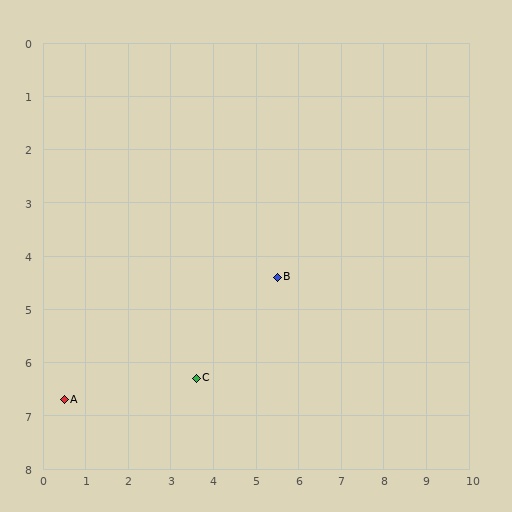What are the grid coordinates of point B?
Point B is at approximately (5.5, 4.4).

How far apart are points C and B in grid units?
Points C and B are about 2.7 grid units apart.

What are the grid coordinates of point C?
Point C is at approximately (3.6, 6.3).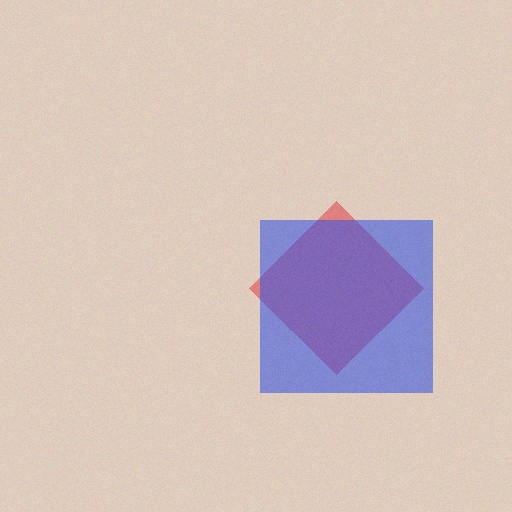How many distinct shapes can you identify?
There are 2 distinct shapes: a red diamond, a blue square.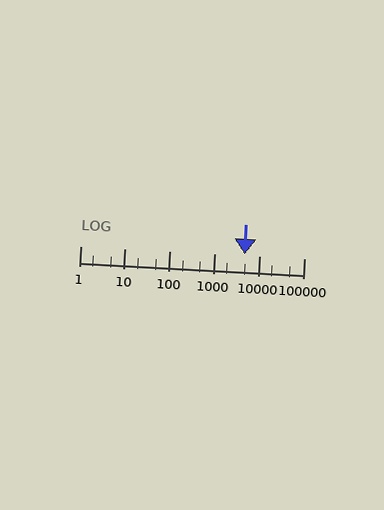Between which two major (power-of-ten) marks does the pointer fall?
The pointer is between 1000 and 10000.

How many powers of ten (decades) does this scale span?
The scale spans 5 decades, from 1 to 100000.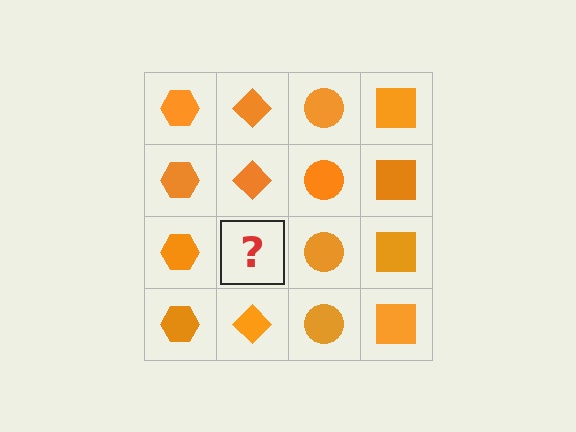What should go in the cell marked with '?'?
The missing cell should contain an orange diamond.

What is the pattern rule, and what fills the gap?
The rule is that each column has a consistent shape. The gap should be filled with an orange diamond.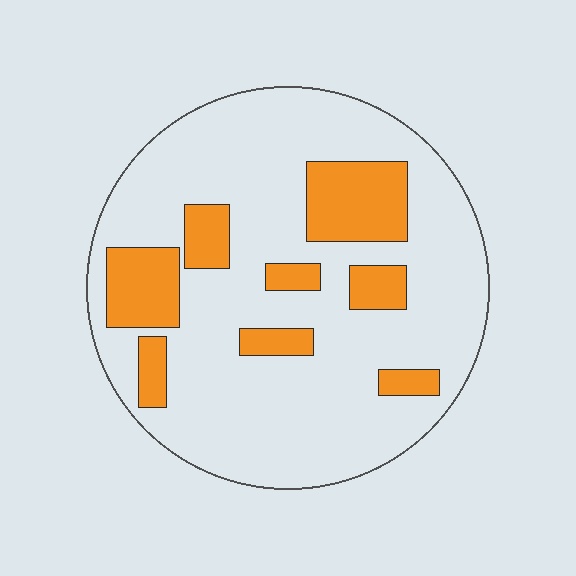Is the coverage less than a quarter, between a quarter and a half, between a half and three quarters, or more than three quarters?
Less than a quarter.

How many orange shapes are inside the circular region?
8.